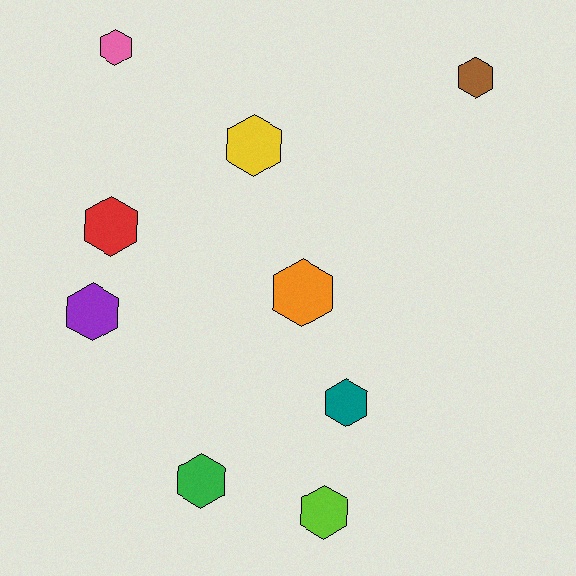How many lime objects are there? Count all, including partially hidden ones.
There is 1 lime object.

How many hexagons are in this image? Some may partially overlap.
There are 9 hexagons.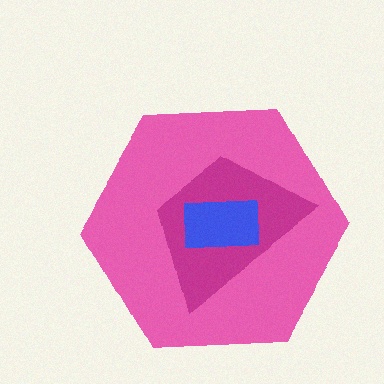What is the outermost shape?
The pink hexagon.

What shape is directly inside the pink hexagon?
The magenta trapezoid.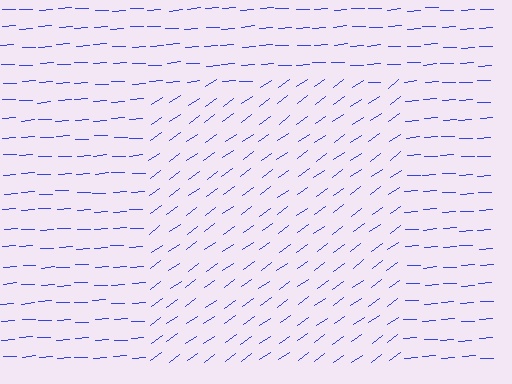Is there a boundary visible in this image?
Yes, there is a texture boundary formed by a change in line orientation.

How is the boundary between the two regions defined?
The boundary is defined purely by a change in line orientation (approximately 33 degrees difference). All lines are the same color and thickness.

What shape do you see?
I see a rectangle.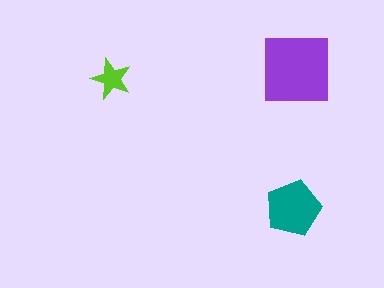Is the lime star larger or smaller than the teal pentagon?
Smaller.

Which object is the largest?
The purple square.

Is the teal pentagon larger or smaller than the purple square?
Smaller.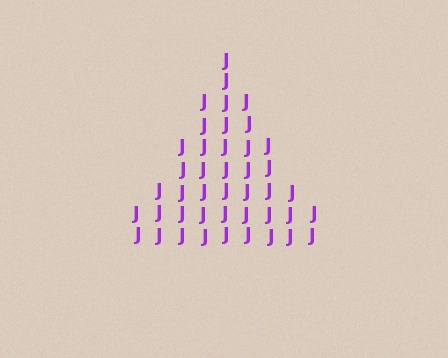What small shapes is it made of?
It is made of small letter J's.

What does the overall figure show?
The overall figure shows a triangle.